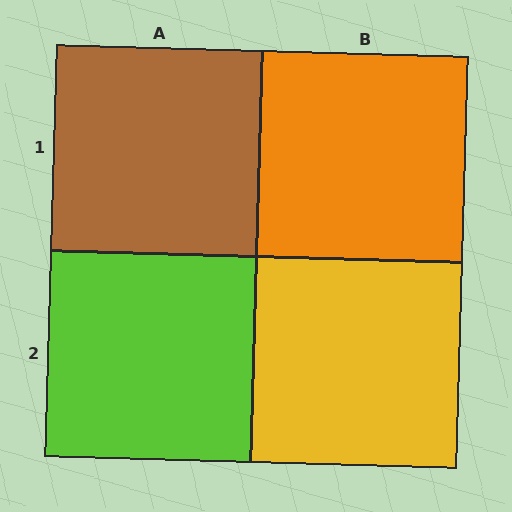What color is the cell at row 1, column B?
Orange.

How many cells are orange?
1 cell is orange.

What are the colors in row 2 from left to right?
Lime, yellow.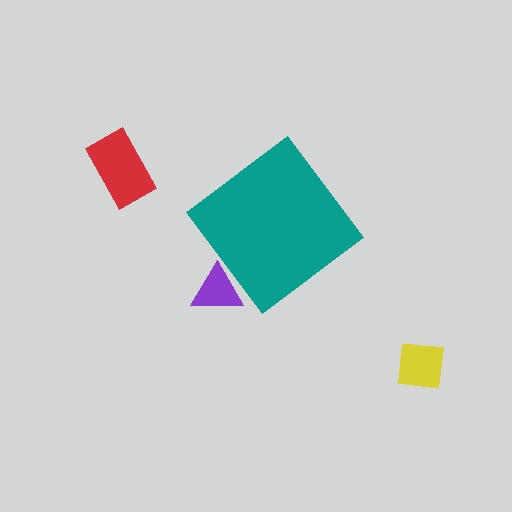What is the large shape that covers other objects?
A teal diamond.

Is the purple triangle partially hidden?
Yes, the purple triangle is partially hidden behind the teal diamond.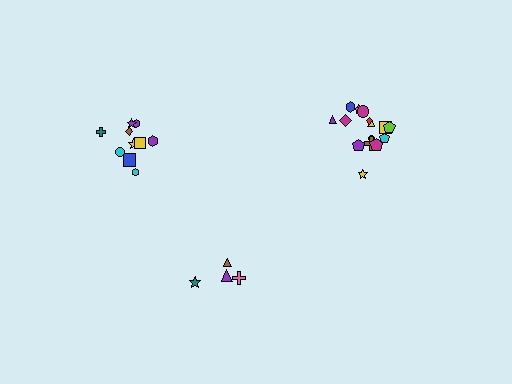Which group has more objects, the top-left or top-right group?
The top-right group.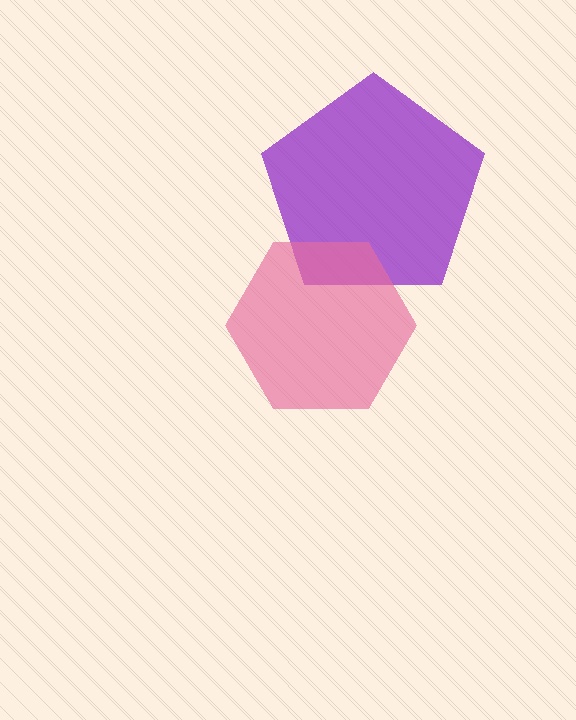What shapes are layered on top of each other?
The layered shapes are: a purple pentagon, a pink hexagon.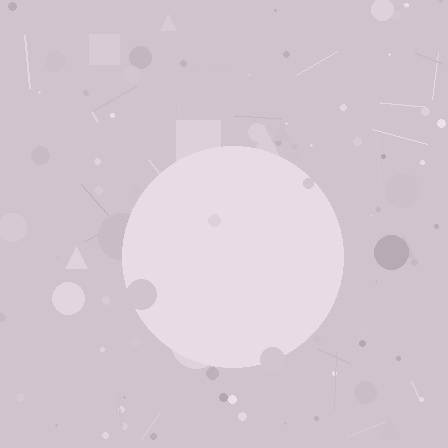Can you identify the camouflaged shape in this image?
The camouflaged shape is a circle.